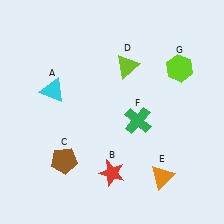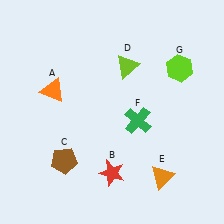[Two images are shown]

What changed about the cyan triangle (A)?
In Image 1, A is cyan. In Image 2, it changed to orange.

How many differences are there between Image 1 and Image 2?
There is 1 difference between the two images.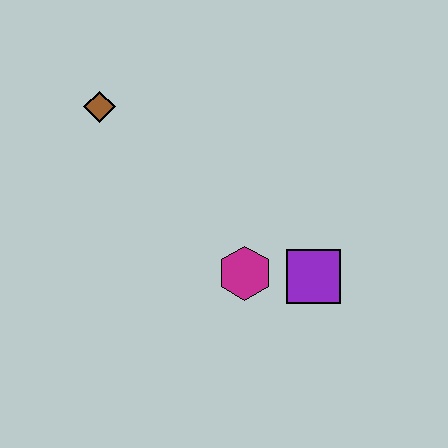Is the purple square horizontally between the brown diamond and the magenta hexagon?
No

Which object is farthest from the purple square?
The brown diamond is farthest from the purple square.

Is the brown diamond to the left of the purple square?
Yes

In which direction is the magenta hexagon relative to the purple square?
The magenta hexagon is to the left of the purple square.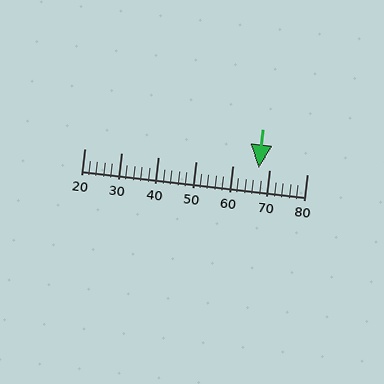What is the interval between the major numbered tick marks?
The major tick marks are spaced 10 units apart.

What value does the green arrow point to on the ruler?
The green arrow points to approximately 67.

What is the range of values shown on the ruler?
The ruler shows values from 20 to 80.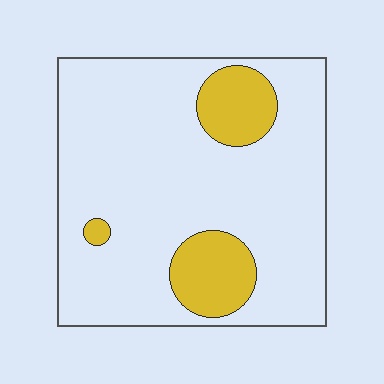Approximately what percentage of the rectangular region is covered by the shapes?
Approximately 15%.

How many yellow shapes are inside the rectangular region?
3.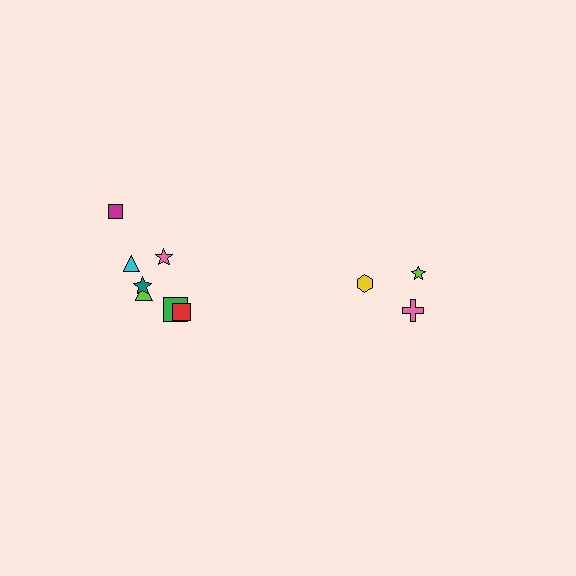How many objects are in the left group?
There are 7 objects.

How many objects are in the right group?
There are 3 objects.